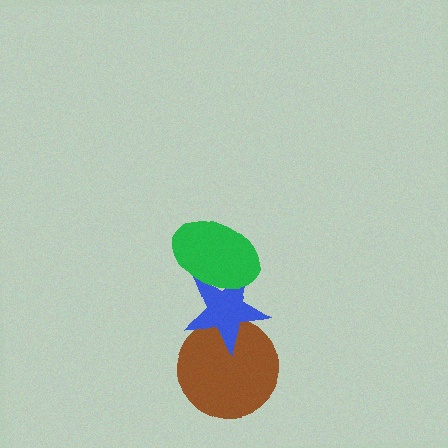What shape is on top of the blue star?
The green ellipse is on top of the blue star.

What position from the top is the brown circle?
The brown circle is 3rd from the top.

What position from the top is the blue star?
The blue star is 2nd from the top.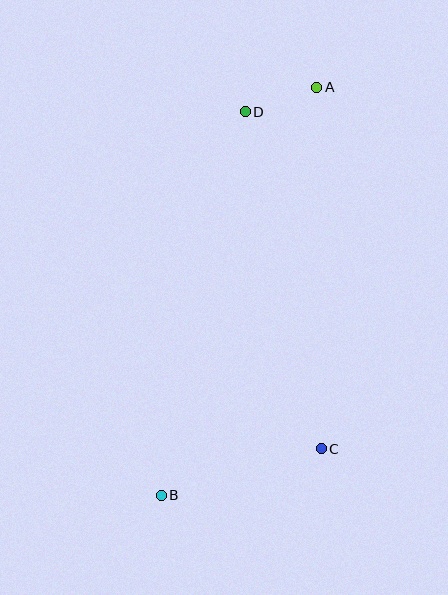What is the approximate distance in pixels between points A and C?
The distance between A and C is approximately 361 pixels.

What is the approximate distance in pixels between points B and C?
The distance between B and C is approximately 167 pixels.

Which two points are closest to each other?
Points A and D are closest to each other.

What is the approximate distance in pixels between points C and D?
The distance between C and D is approximately 346 pixels.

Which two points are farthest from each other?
Points A and B are farthest from each other.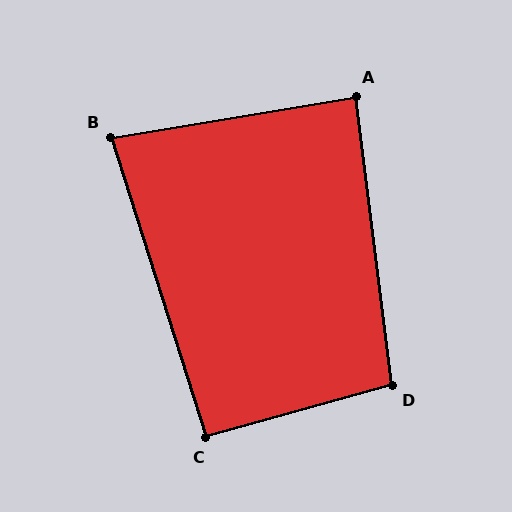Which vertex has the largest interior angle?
D, at approximately 98 degrees.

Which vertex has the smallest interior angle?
B, at approximately 82 degrees.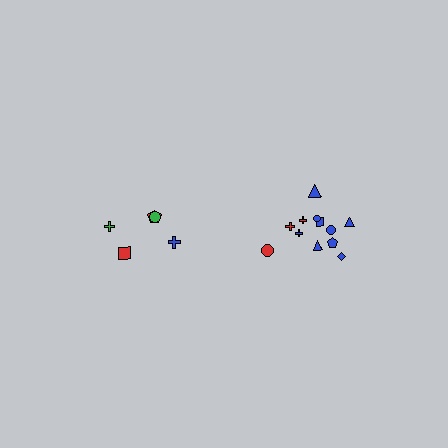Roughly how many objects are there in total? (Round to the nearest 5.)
Roughly 15 objects in total.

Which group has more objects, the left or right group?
The right group.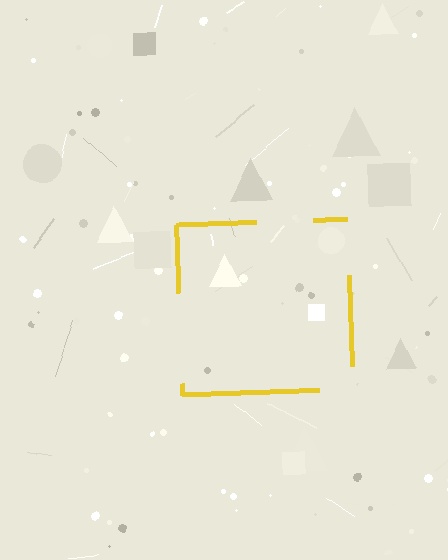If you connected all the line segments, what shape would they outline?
They would outline a square.